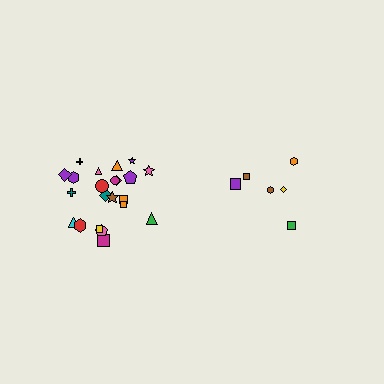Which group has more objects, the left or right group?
The left group.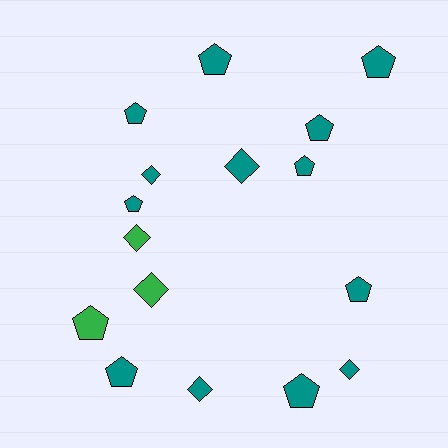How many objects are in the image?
There are 16 objects.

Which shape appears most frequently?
Pentagon, with 10 objects.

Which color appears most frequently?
Teal, with 13 objects.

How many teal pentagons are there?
There are 9 teal pentagons.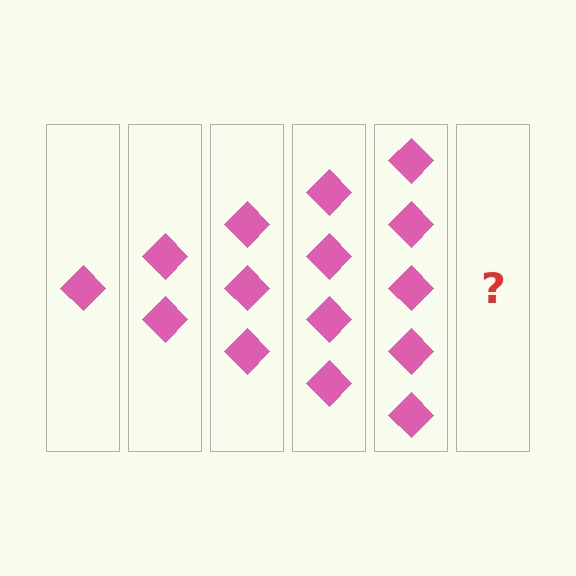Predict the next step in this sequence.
The next step is 6 diamonds.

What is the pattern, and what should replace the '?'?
The pattern is that each step adds one more diamond. The '?' should be 6 diamonds.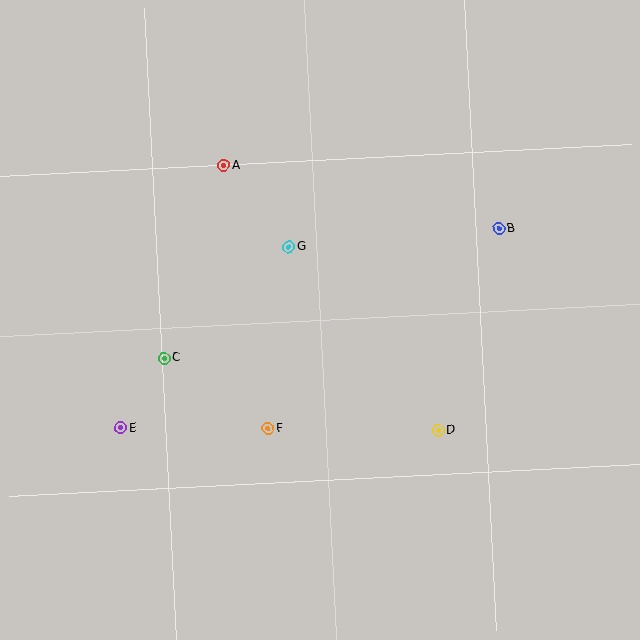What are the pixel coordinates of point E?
Point E is at (121, 428).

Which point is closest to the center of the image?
Point G at (289, 247) is closest to the center.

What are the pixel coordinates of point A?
Point A is at (224, 165).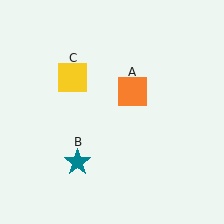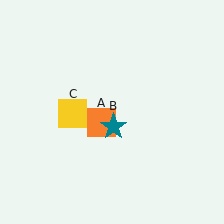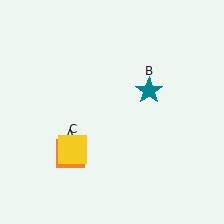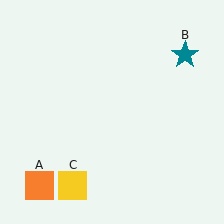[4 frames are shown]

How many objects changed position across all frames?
3 objects changed position: orange square (object A), teal star (object B), yellow square (object C).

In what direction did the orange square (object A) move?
The orange square (object A) moved down and to the left.